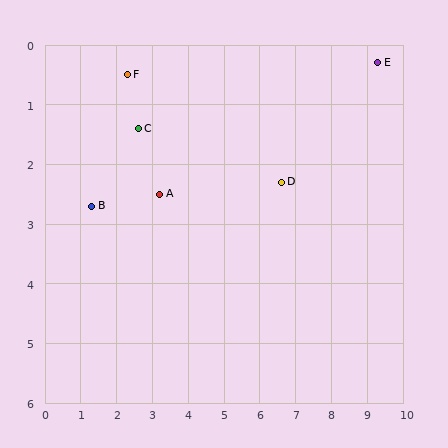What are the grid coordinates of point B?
Point B is at approximately (1.3, 2.7).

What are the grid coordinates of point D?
Point D is at approximately (6.6, 2.3).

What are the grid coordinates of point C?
Point C is at approximately (2.6, 1.4).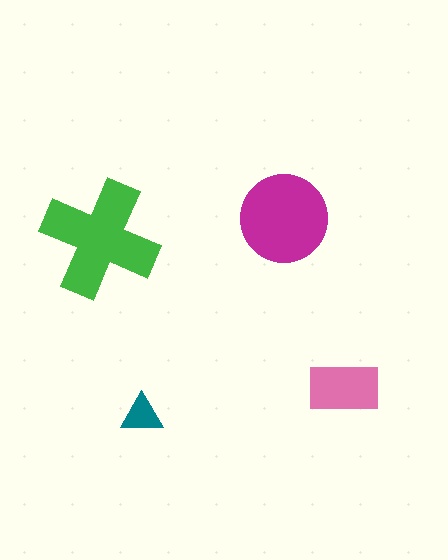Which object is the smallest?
The teal triangle.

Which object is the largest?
The green cross.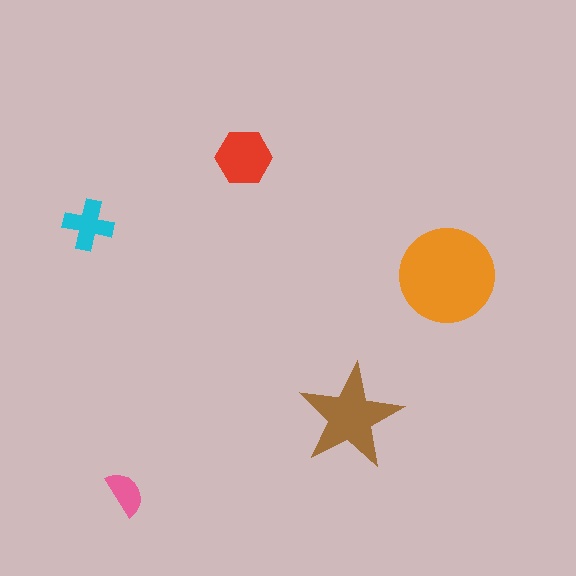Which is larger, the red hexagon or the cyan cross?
The red hexagon.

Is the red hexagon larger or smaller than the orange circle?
Smaller.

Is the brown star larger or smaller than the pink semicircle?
Larger.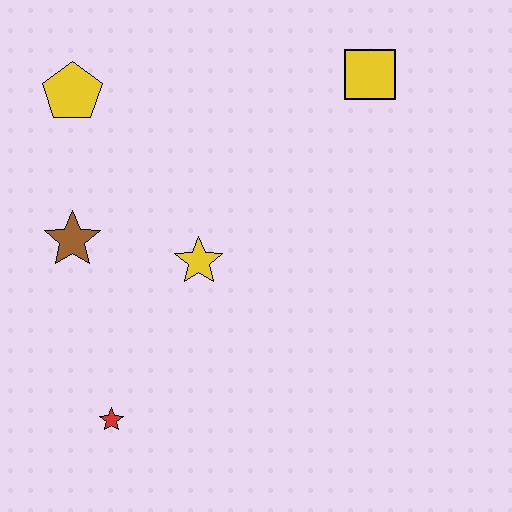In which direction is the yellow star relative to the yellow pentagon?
The yellow star is below the yellow pentagon.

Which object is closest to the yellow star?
The brown star is closest to the yellow star.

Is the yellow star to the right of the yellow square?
No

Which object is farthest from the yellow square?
The red star is farthest from the yellow square.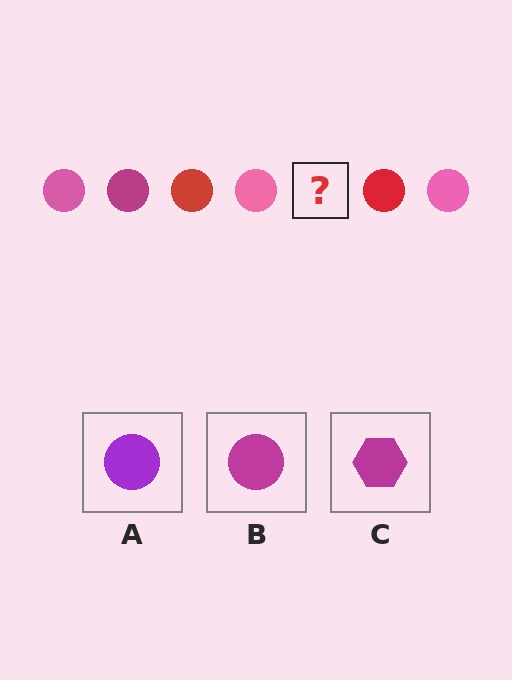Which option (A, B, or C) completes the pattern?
B.